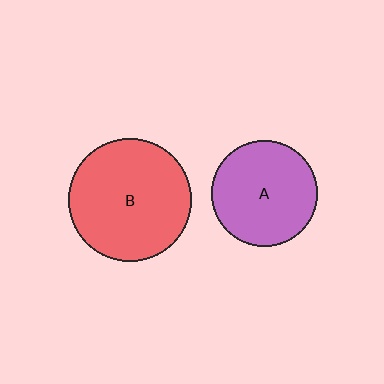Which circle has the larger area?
Circle B (red).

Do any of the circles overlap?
No, none of the circles overlap.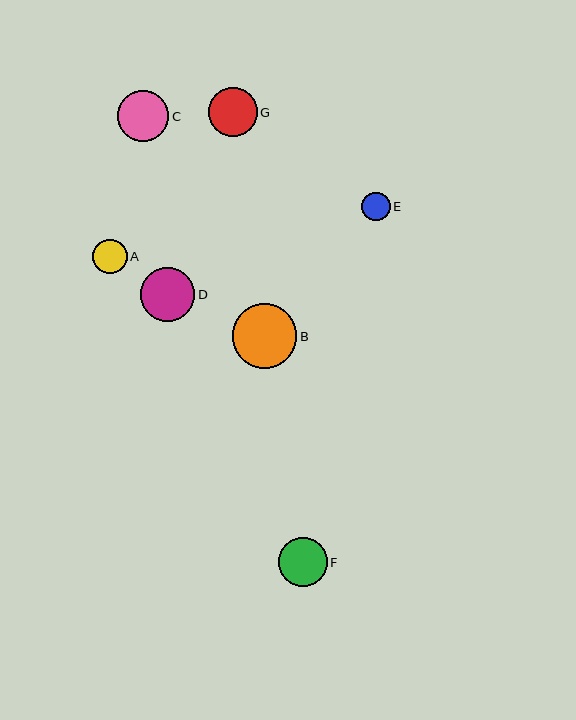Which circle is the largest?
Circle B is the largest with a size of approximately 64 pixels.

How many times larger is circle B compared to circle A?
Circle B is approximately 1.9 times the size of circle A.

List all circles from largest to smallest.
From largest to smallest: B, D, C, G, F, A, E.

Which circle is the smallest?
Circle E is the smallest with a size of approximately 29 pixels.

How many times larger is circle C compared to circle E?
Circle C is approximately 1.8 times the size of circle E.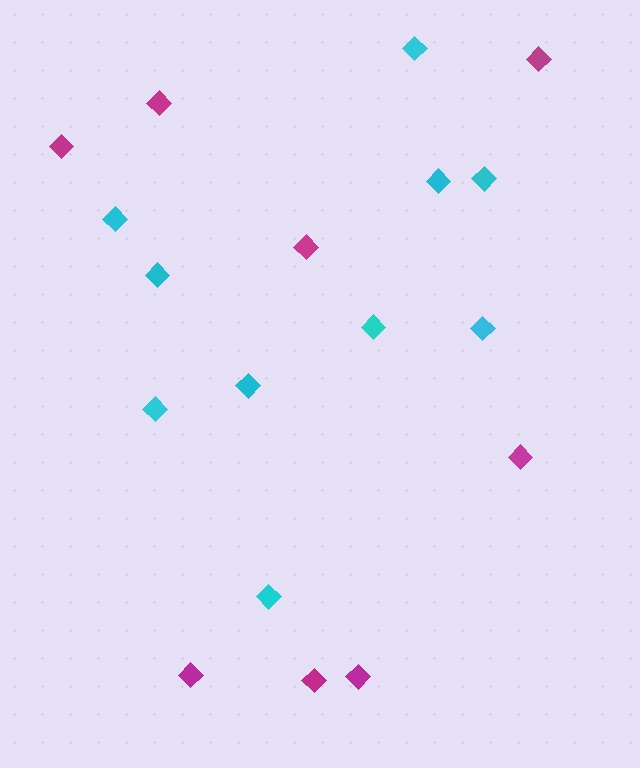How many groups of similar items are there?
There are 2 groups: one group of cyan diamonds (10) and one group of magenta diamonds (8).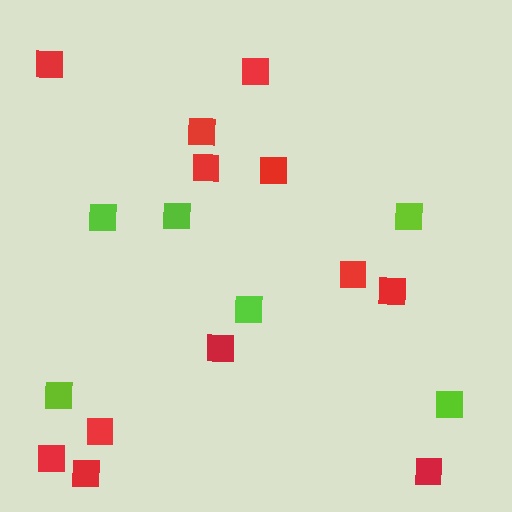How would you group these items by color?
There are 2 groups: one group of red squares (12) and one group of lime squares (6).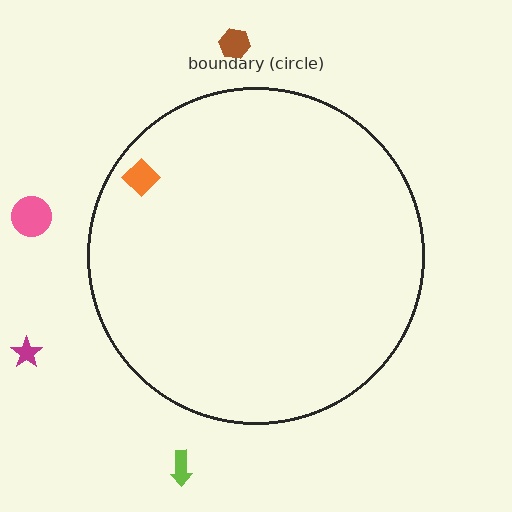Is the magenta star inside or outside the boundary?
Outside.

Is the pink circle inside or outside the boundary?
Outside.